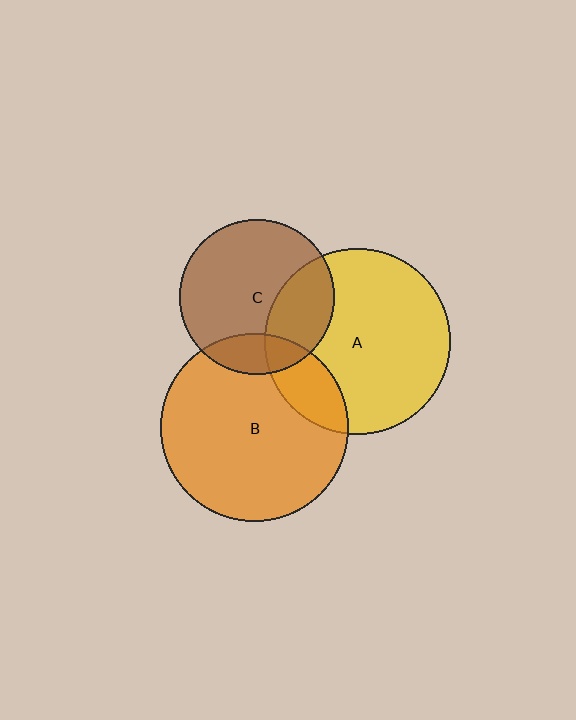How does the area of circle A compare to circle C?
Approximately 1.4 times.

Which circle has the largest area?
Circle B (orange).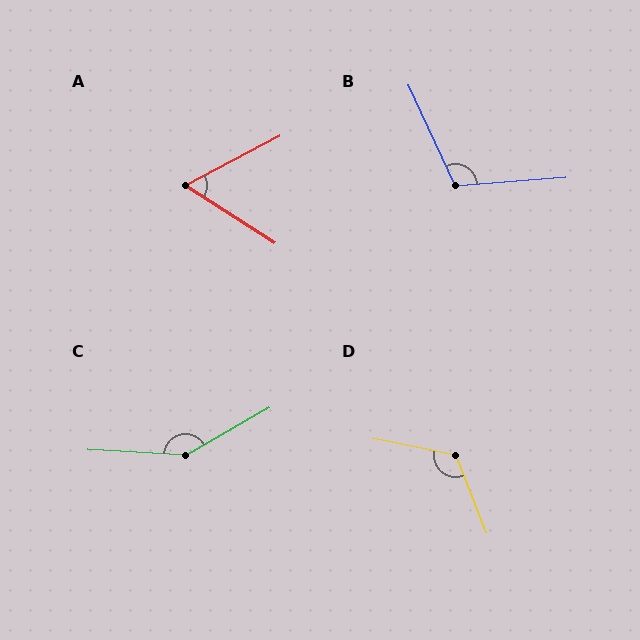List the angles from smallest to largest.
A (61°), B (110°), D (123°), C (147°).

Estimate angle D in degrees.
Approximately 123 degrees.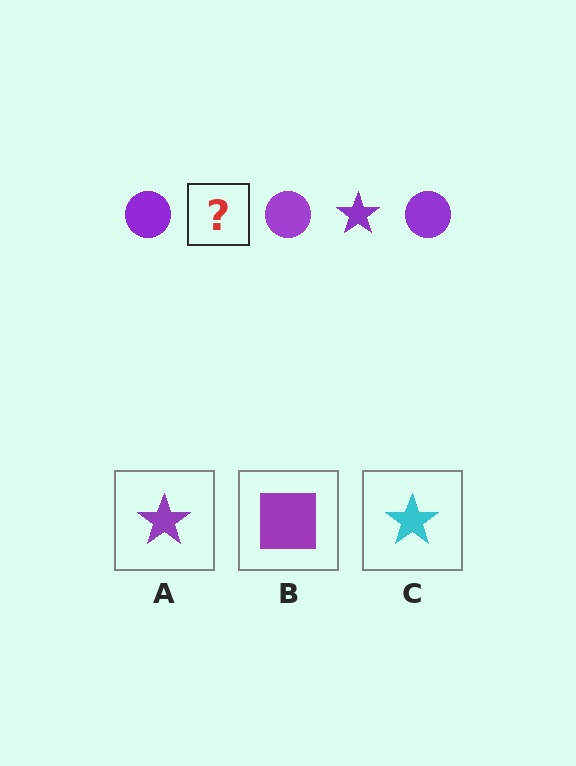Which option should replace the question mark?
Option A.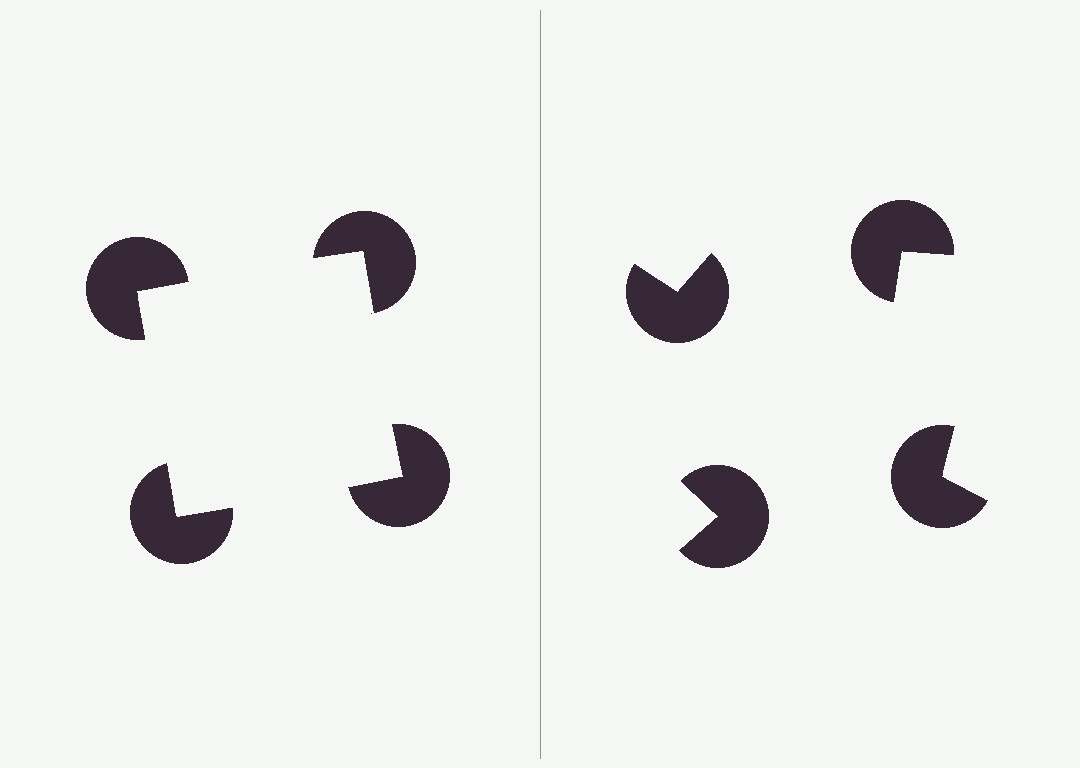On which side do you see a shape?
An illusory square appears on the left side. On the right side the wedge cuts are rotated, so no coherent shape forms.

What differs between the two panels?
The pac-man discs are positioned identically on both sides; only the wedge orientations differ. On the left they align to a square; on the right they are misaligned.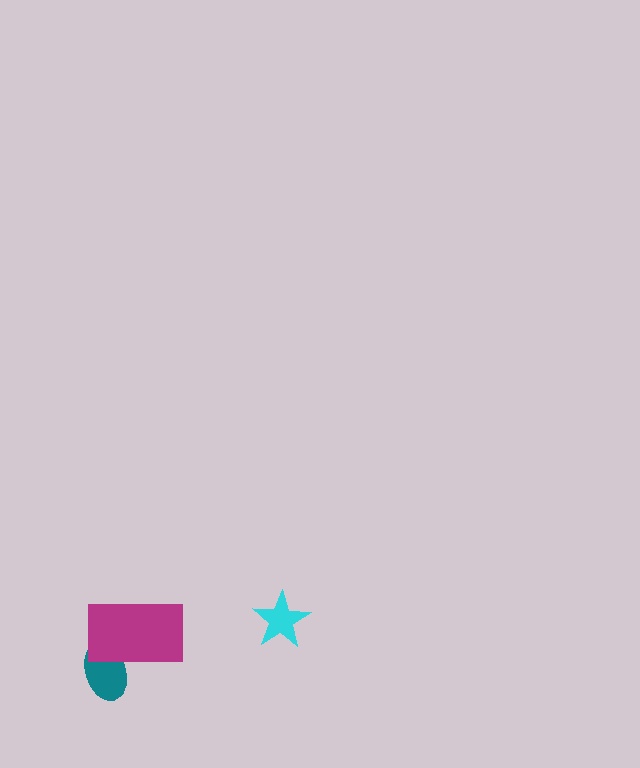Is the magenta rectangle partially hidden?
No, no other shape covers it.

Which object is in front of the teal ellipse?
The magenta rectangle is in front of the teal ellipse.